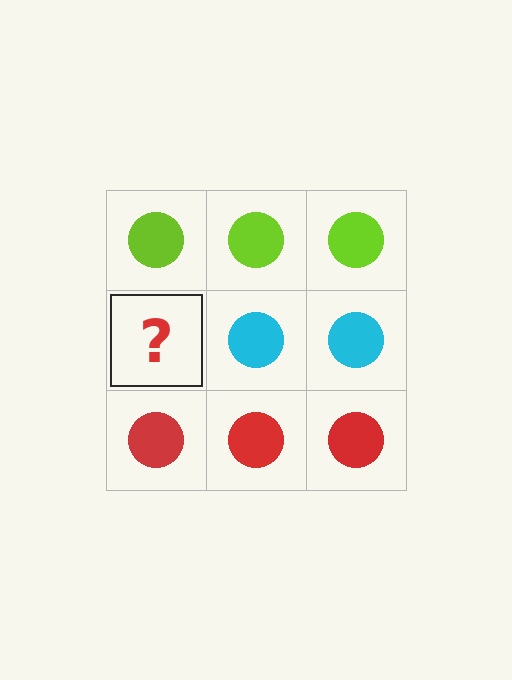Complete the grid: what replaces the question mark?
The question mark should be replaced with a cyan circle.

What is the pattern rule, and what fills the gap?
The rule is that each row has a consistent color. The gap should be filled with a cyan circle.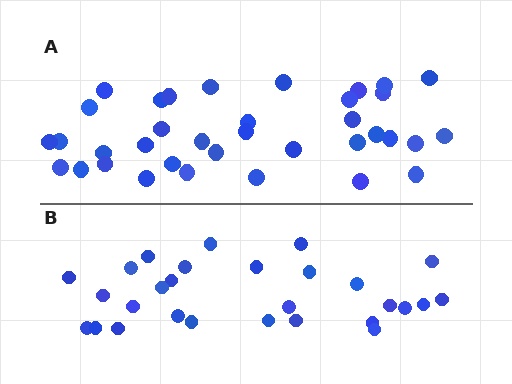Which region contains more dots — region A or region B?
Region A (the top region) has more dots.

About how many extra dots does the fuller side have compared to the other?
Region A has roughly 8 or so more dots than region B.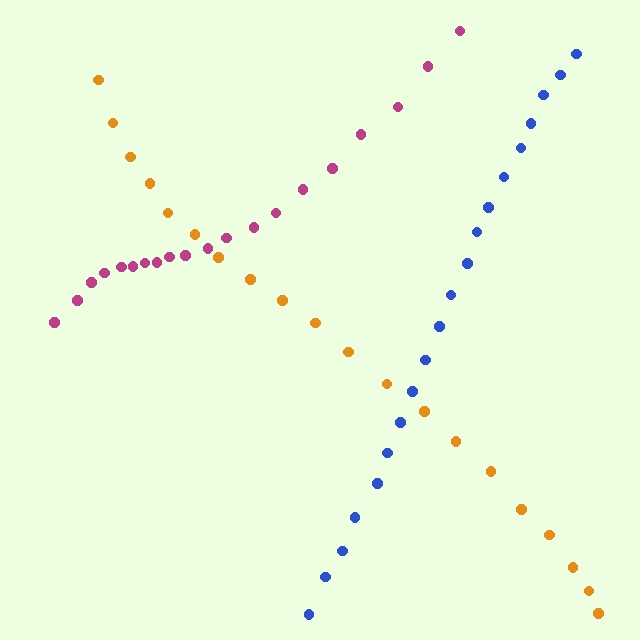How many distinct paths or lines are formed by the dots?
There are 3 distinct paths.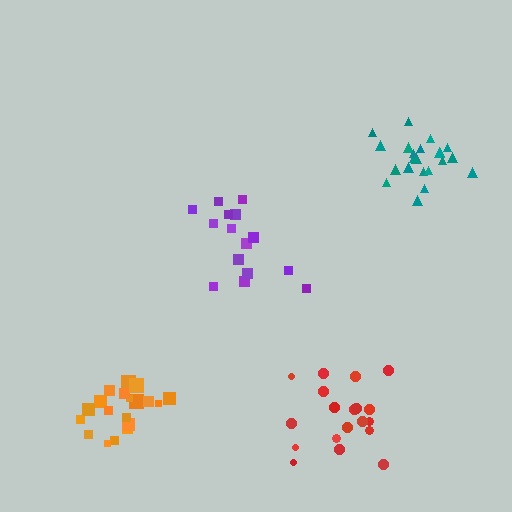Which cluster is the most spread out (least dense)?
Purple.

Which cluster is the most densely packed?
Orange.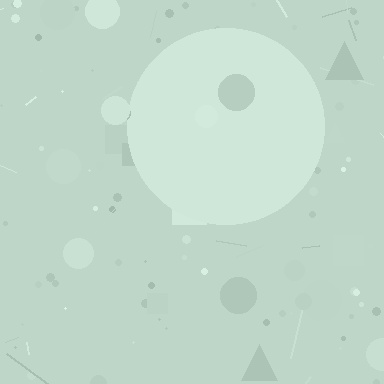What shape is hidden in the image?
A circle is hidden in the image.